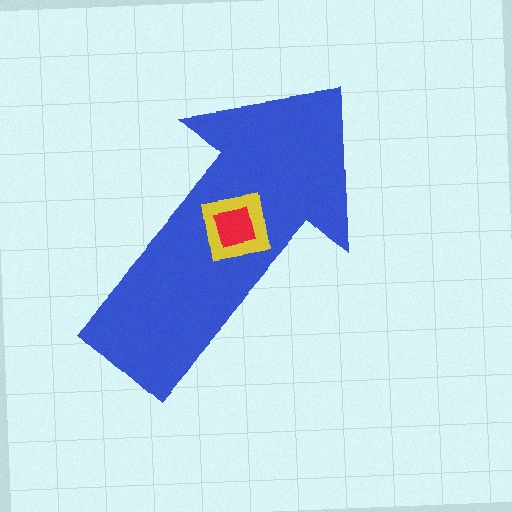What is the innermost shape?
The red square.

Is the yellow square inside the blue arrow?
Yes.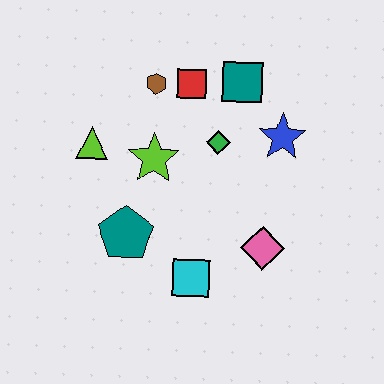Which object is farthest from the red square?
The cyan square is farthest from the red square.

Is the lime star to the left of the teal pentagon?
No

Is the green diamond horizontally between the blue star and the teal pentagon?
Yes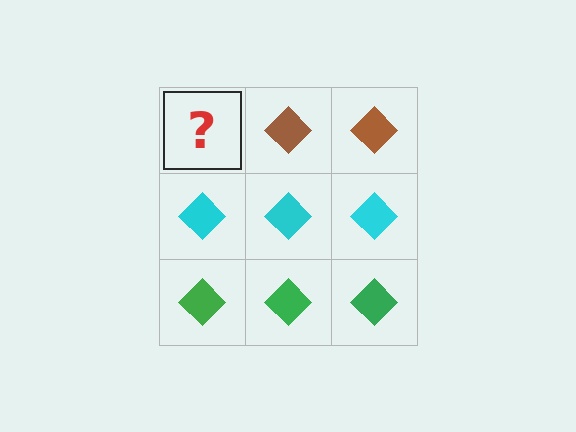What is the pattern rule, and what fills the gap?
The rule is that each row has a consistent color. The gap should be filled with a brown diamond.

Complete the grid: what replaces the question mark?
The question mark should be replaced with a brown diamond.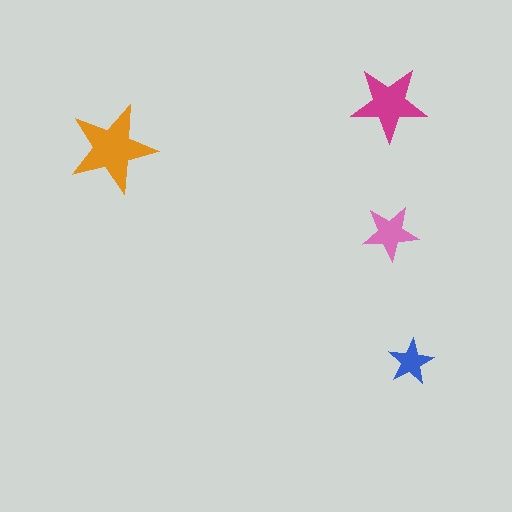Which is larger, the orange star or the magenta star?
The orange one.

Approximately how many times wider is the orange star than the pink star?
About 1.5 times wider.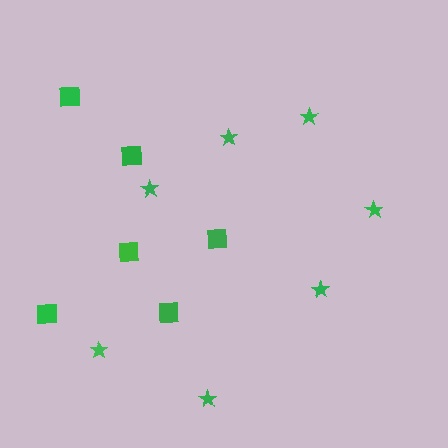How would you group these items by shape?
There are 2 groups: one group of stars (7) and one group of squares (6).